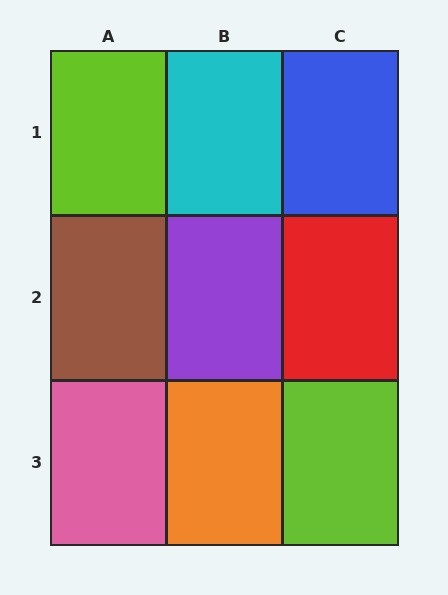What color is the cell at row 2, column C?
Red.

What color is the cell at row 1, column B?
Cyan.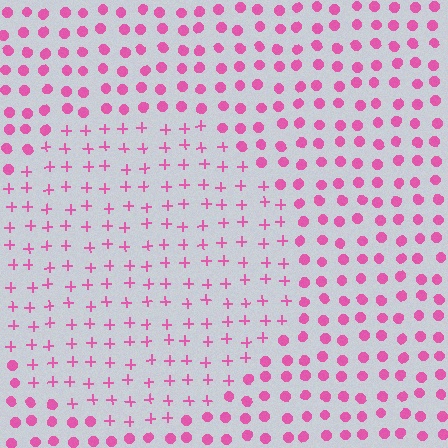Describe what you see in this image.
The image is filled with small pink elements arranged in a uniform grid. A circle-shaped region contains plus signs, while the surrounding area contains circles. The boundary is defined purely by the change in element shape.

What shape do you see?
I see a circle.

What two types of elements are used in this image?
The image uses plus signs inside the circle region and circles outside it.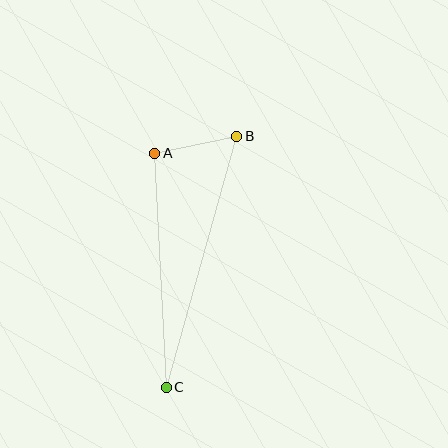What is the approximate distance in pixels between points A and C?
The distance between A and C is approximately 234 pixels.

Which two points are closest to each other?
Points A and B are closest to each other.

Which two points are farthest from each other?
Points B and C are farthest from each other.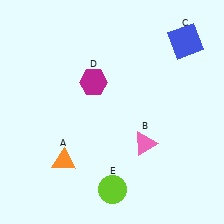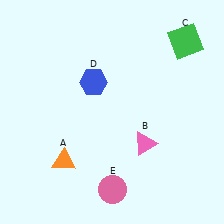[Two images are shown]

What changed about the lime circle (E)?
In Image 1, E is lime. In Image 2, it changed to pink.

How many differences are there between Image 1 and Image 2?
There are 3 differences between the two images.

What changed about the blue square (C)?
In Image 1, C is blue. In Image 2, it changed to green.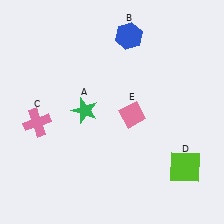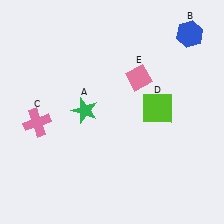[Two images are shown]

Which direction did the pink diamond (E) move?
The pink diamond (E) moved up.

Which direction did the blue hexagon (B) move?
The blue hexagon (B) moved right.